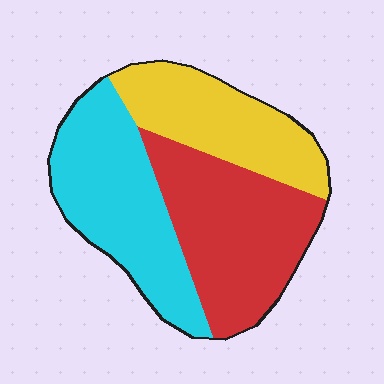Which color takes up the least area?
Yellow, at roughly 25%.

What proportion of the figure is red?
Red covers roughly 40% of the figure.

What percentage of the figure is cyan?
Cyan covers roughly 35% of the figure.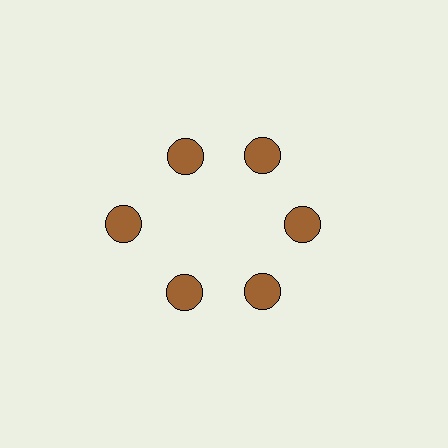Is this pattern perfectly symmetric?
No. The 6 brown circles are arranged in a ring, but one element near the 9 o'clock position is pushed outward from the center, breaking the 6-fold rotational symmetry.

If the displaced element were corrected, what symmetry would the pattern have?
It would have 6-fold rotational symmetry — the pattern would map onto itself every 60 degrees.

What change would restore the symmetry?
The symmetry would be restored by moving it inward, back onto the ring so that all 6 circles sit at equal angles and equal distance from the center.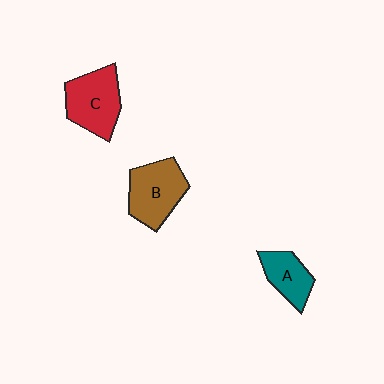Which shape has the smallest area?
Shape A (teal).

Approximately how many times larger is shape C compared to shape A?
Approximately 1.5 times.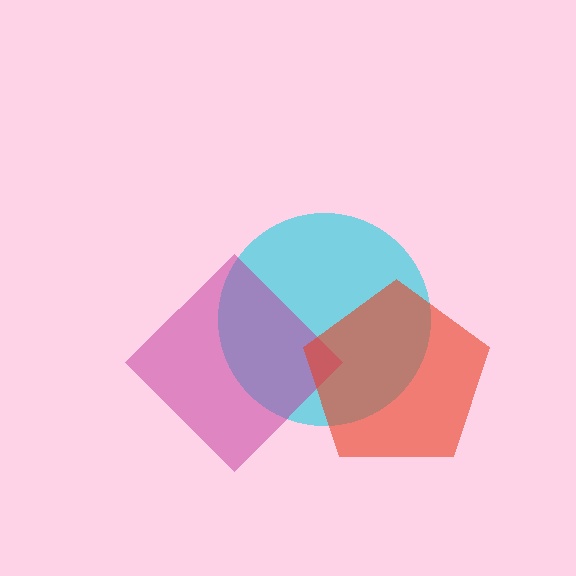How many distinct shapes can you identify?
There are 3 distinct shapes: a cyan circle, a magenta diamond, a red pentagon.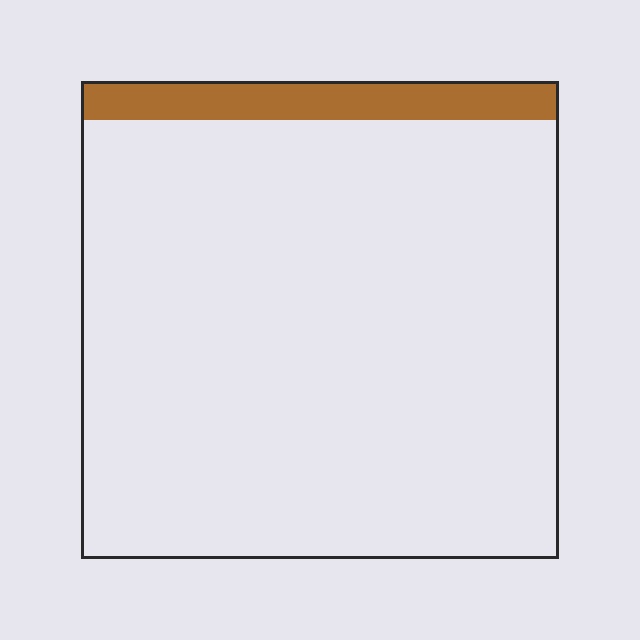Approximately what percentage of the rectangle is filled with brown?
Approximately 10%.